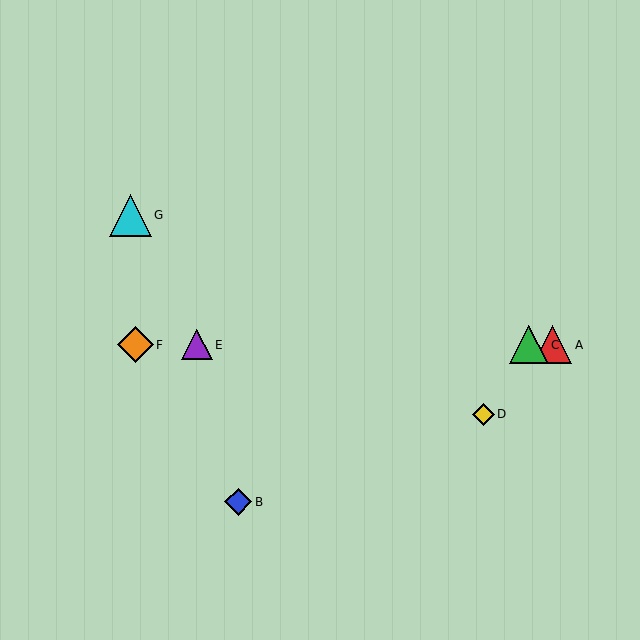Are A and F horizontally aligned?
Yes, both are at y≈345.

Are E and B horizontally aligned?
No, E is at y≈345 and B is at y≈502.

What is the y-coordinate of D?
Object D is at y≈414.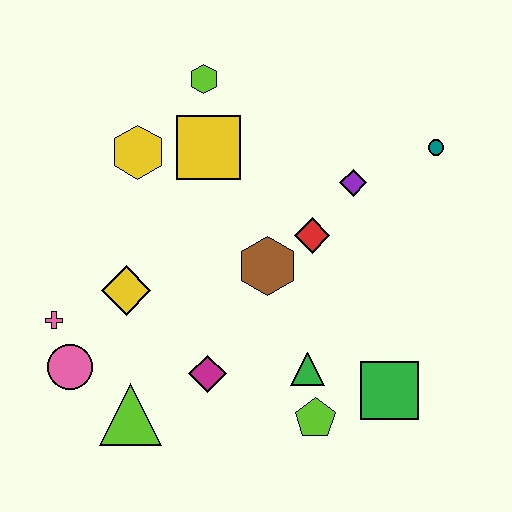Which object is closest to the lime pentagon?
The green triangle is closest to the lime pentagon.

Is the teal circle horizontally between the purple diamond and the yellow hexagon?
No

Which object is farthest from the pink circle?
The teal circle is farthest from the pink circle.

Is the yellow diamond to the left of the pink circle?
No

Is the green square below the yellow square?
Yes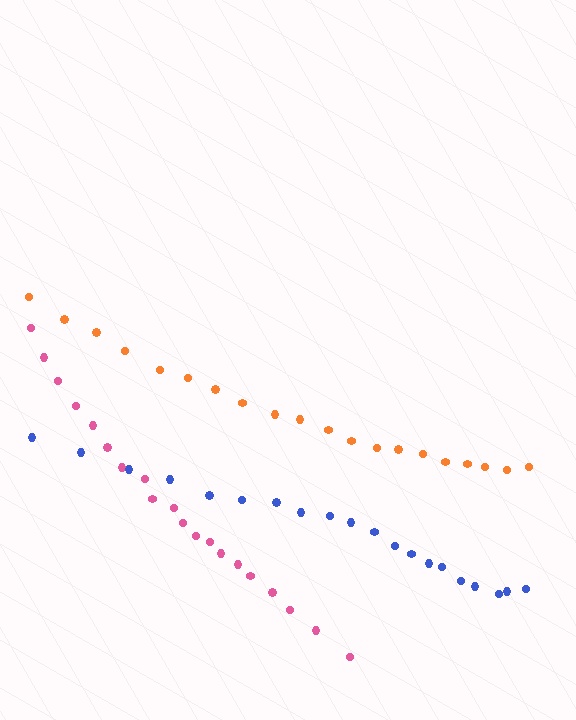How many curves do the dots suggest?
There are 3 distinct paths.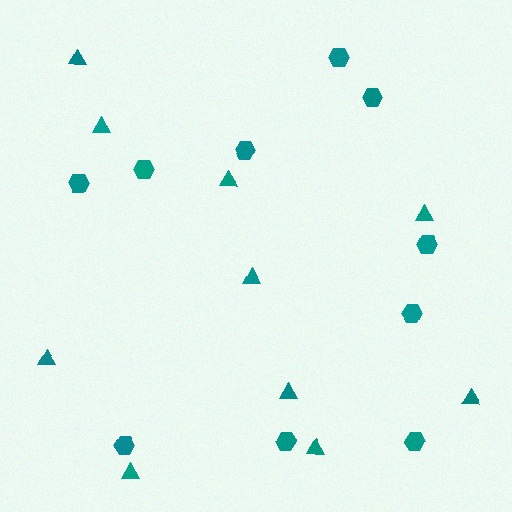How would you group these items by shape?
There are 2 groups: one group of hexagons (10) and one group of triangles (10).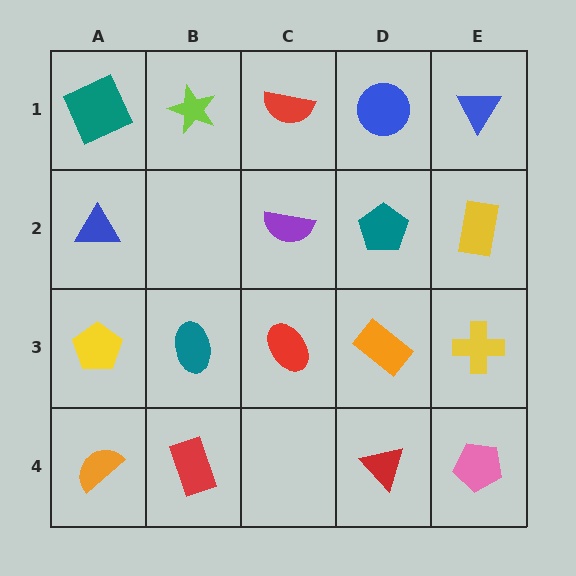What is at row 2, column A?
A blue triangle.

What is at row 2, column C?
A purple semicircle.